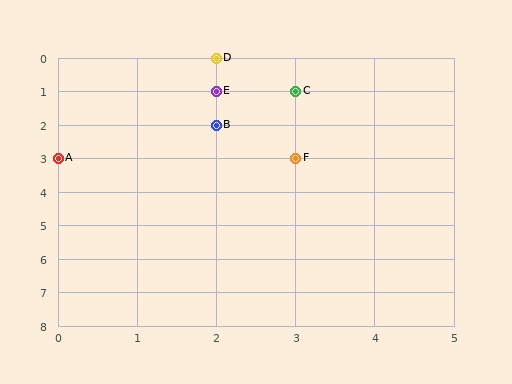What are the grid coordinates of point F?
Point F is at grid coordinates (3, 3).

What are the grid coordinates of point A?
Point A is at grid coordinates (0, 3).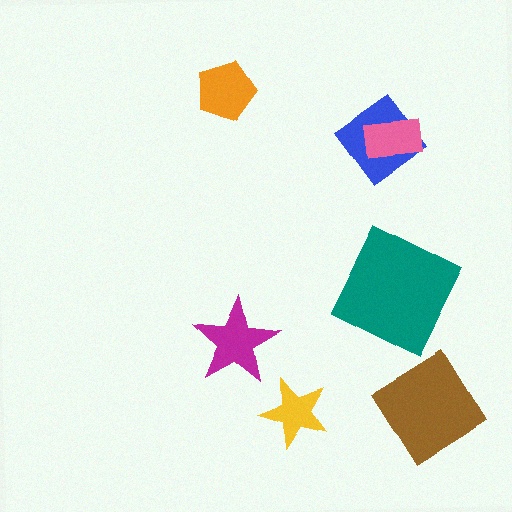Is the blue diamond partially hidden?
Yes, it is partially covered by another shape.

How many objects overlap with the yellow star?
0 objects overlap with the yellow star.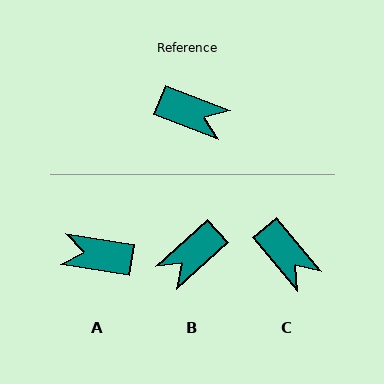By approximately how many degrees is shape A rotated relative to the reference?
Approximately 168 degrees clockwise.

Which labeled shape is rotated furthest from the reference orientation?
A, about 168 degrees away.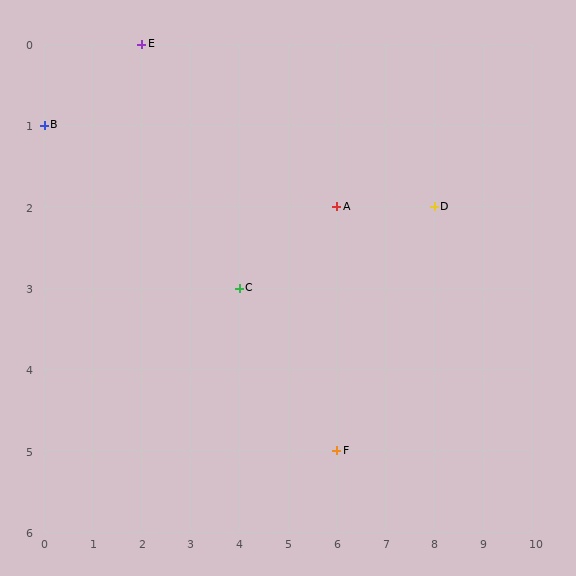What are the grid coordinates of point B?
Point B is at grid coordinates (0, 1).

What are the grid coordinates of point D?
Point D is at grid coordinates (8, 2).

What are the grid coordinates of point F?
Point F is at grid coordinates (6, 5).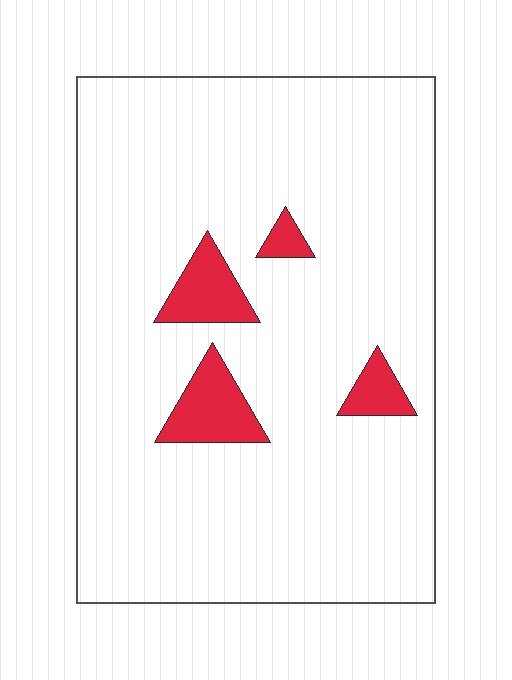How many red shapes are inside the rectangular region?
4.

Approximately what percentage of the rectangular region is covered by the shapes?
Approximately 10%.